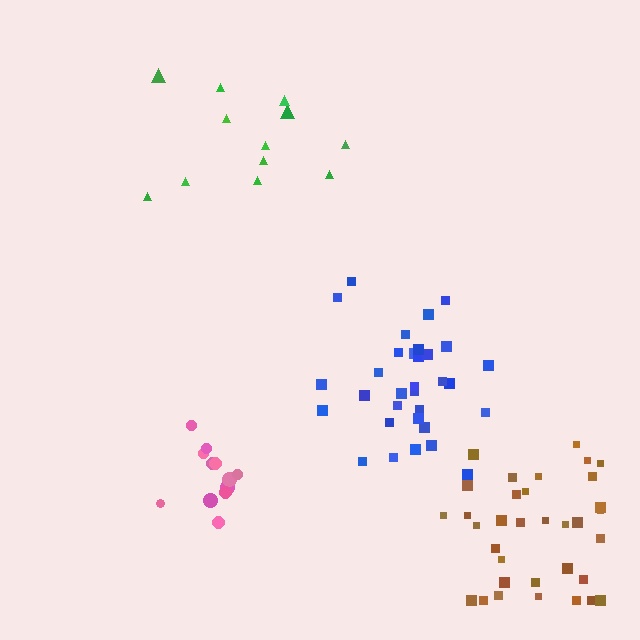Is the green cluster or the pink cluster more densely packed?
Pink.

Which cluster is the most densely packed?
Brown.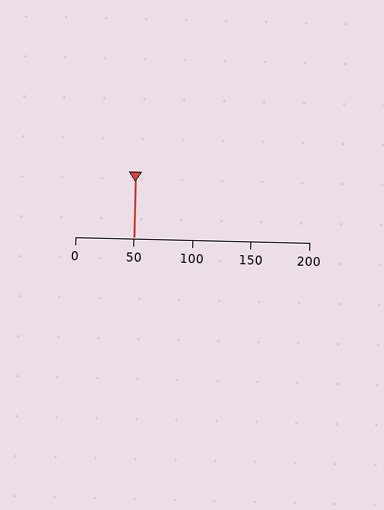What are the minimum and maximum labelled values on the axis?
The axis runs from 0 to 200.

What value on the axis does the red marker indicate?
The marker indicates approximately 50.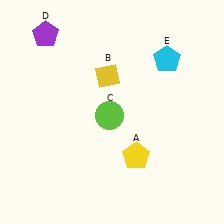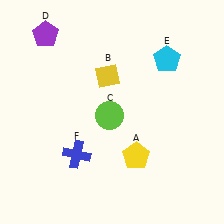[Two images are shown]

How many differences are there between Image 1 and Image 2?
There is 1 difference between the two images.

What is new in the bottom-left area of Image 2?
A blue cross (F) was added in the bottom-left area of Image 2.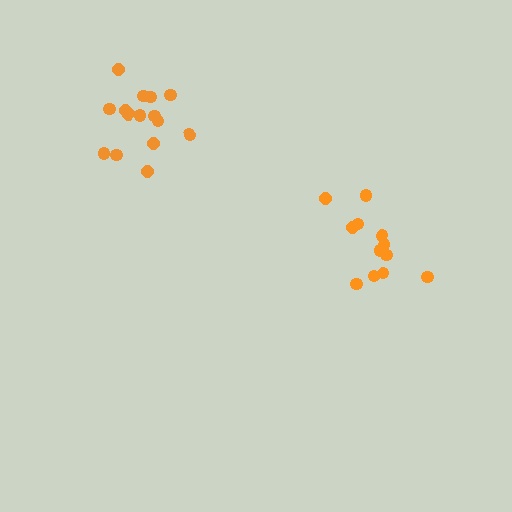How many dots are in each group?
Group 1: 15 dots, Group 2: 12 dots (27 total).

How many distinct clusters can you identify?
There are 2 distinct clusters.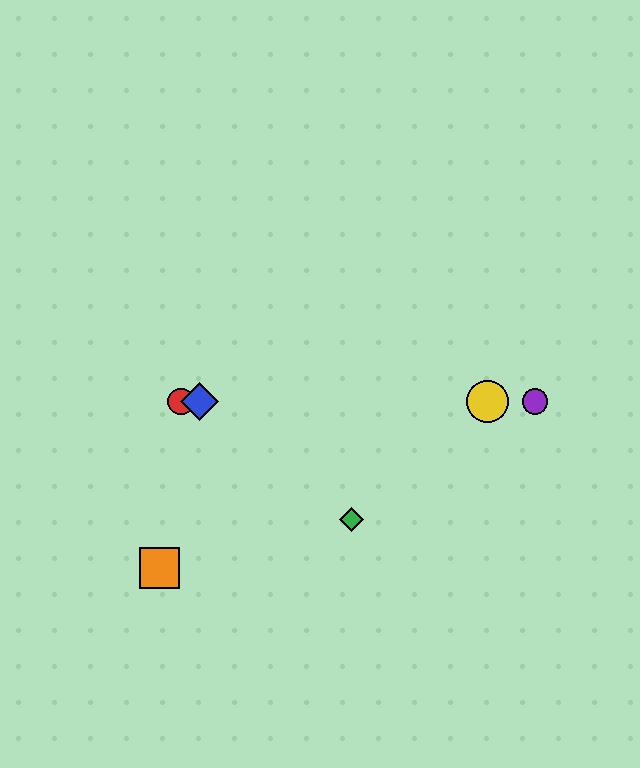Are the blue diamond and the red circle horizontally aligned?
Yes, both are at y≈402.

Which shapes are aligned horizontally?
The red circle, the blue diamond, the yellow circle, the purple circle are aligned horizontally.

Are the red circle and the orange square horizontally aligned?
No, the red circle is at y≈402 and the orange square is at y≈568.